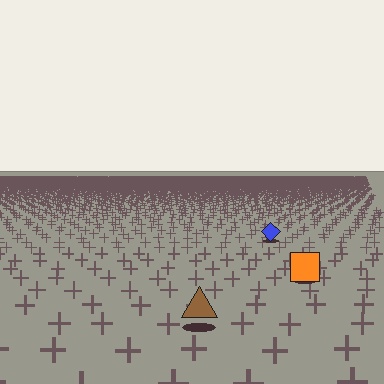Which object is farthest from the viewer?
The blue diamond is farthest from the viewer. It appears smaller and the ground texture around it is denser.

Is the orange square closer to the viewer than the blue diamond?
Yes. The orange square is closer — you can tell from the texture gradient: the ground texture is coarser near it.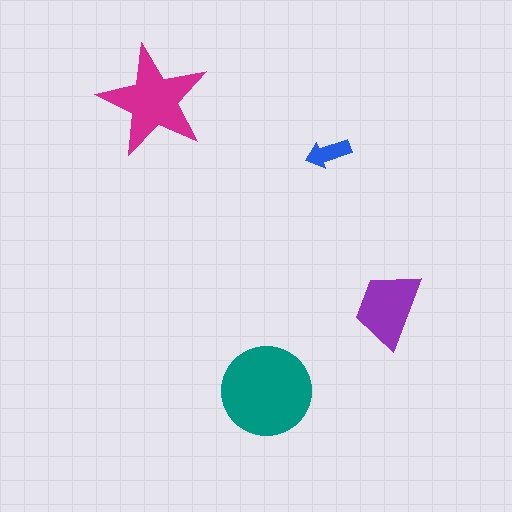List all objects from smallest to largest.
The blue arrow, the purple trapezoid, the magenta star, the teal circle.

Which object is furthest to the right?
The purple trapezoid is rightmost.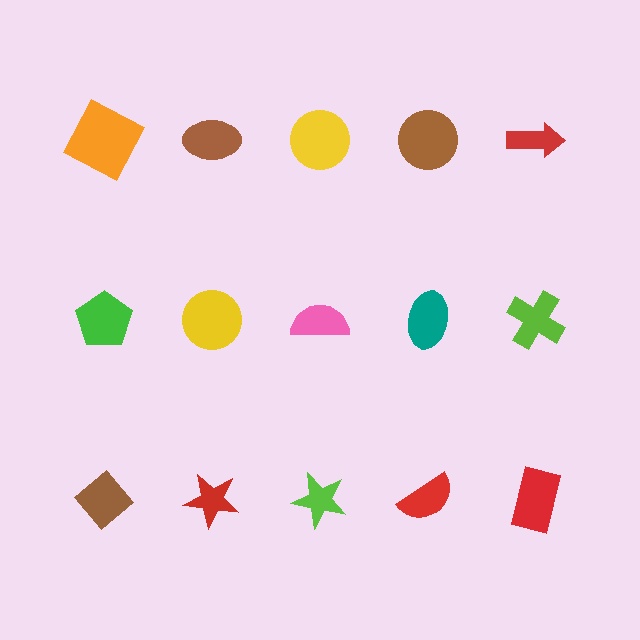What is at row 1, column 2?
A brown ellipse.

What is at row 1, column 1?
An orange square.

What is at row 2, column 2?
A yellow circle.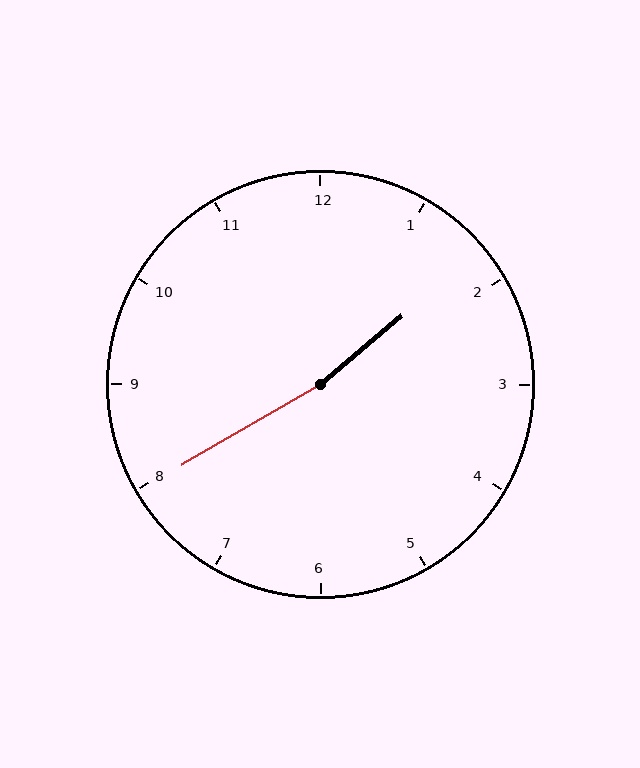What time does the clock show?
1:40.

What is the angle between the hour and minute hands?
Approximately 170 degrees.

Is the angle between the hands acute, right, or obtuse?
It is obtuse.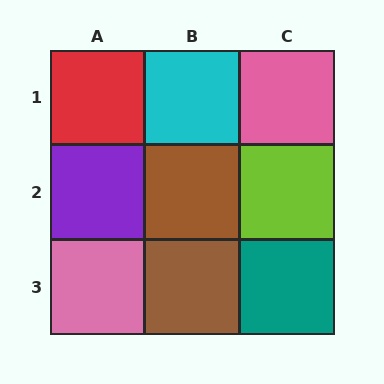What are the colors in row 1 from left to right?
Red, cyan, pink.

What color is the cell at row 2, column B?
Brown.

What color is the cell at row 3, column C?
Teal.